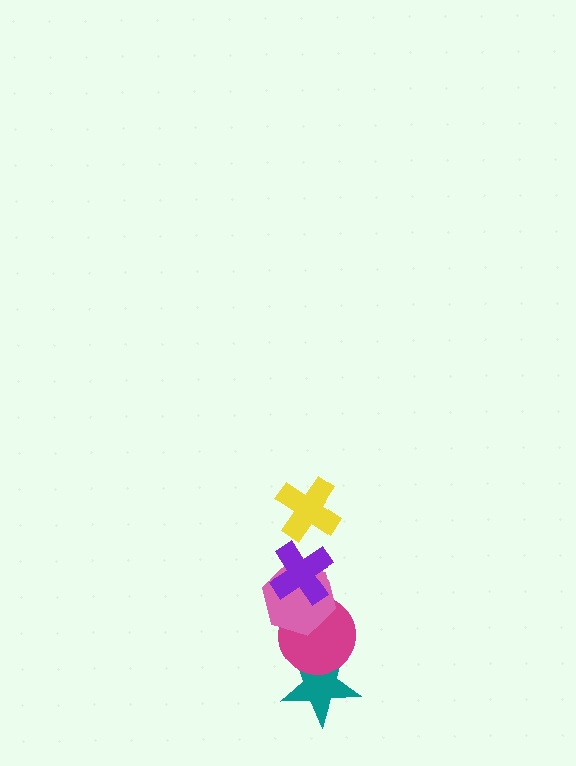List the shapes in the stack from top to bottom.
From top to bottom: the yellow cross, the purple cross, the pink hexagon, the magenta circle, the teal star.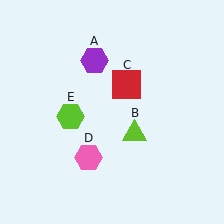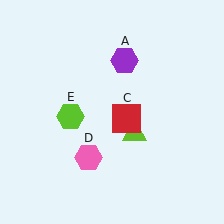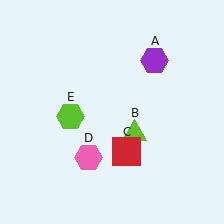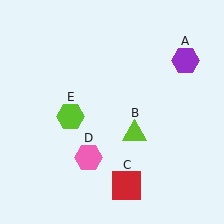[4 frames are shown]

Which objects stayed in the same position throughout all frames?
Lime triangle (object B) and pink hexagon (object D) and lime hexagon (object E) remained stationary.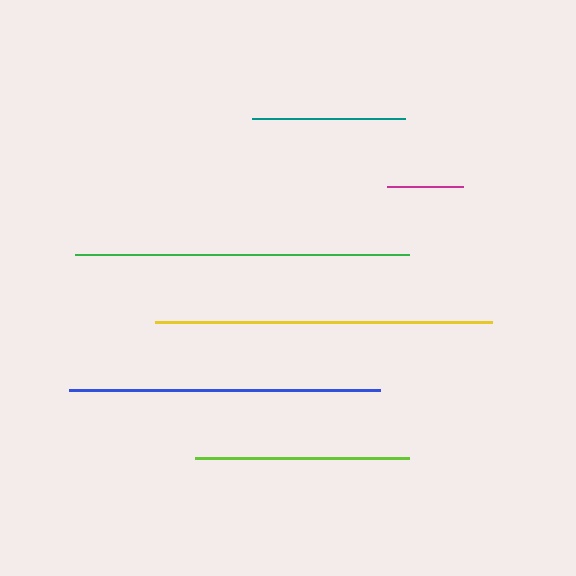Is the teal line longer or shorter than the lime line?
The lime line is longer than the teal line.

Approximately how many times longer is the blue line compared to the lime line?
The blue line is approximately 1.4 times the length of the lime line.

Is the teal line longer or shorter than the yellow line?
The yellow line is longer than the teal line.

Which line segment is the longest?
The yellow line is the longest at approximately 337 pixels.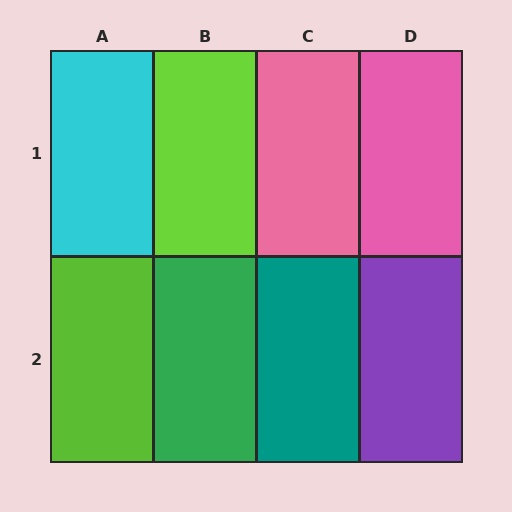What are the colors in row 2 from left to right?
Lime, green, teal, purple.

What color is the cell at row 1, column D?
Pink.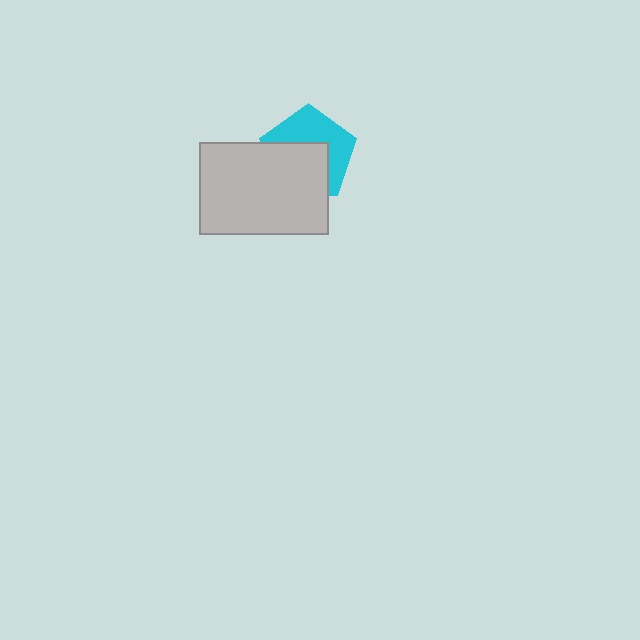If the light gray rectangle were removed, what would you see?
You would see the complete cyan pentagon.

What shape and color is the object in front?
The object in front is a light gray rectangle.